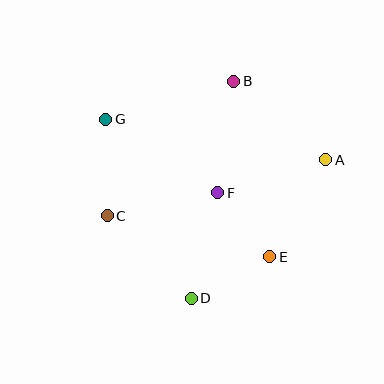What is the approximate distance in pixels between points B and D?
The distance between B and D is approximately 221 pixels.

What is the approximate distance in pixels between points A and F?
The distance between A and F is approximately 113 pixels.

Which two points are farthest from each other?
Points A and C are farthest from each other.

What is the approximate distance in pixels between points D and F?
The distance between D and F is approximately 109 pixels.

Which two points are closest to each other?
Points E and F are closest to each other.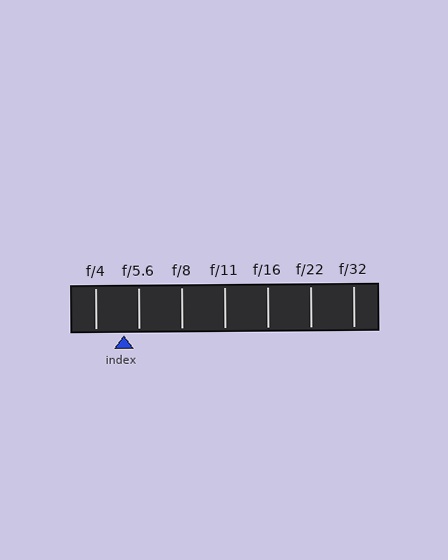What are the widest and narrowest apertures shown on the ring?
The widest aperture shown is f/4 and the narrowest is f/32.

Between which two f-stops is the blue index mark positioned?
The index mark is between f/4 and f/5.6.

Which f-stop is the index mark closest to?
The index mark is closest to f/5.6.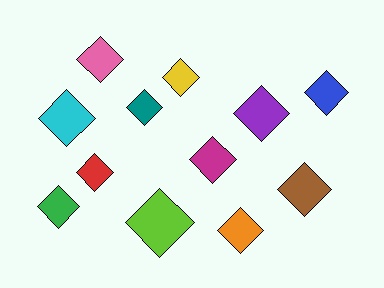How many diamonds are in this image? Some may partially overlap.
There are 12 diamonds.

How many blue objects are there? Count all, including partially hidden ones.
There is 1 blue object.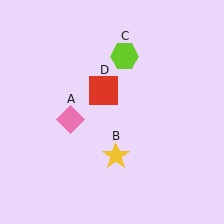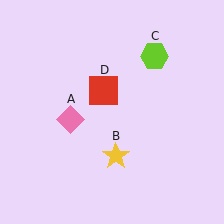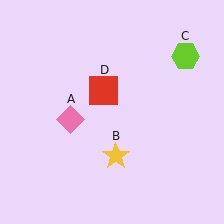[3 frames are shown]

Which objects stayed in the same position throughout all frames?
Pink diamond (object A) and yellow star (object B) and red square (object D) remained stationary.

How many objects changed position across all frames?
1 object changed position: lime hexagon (object C).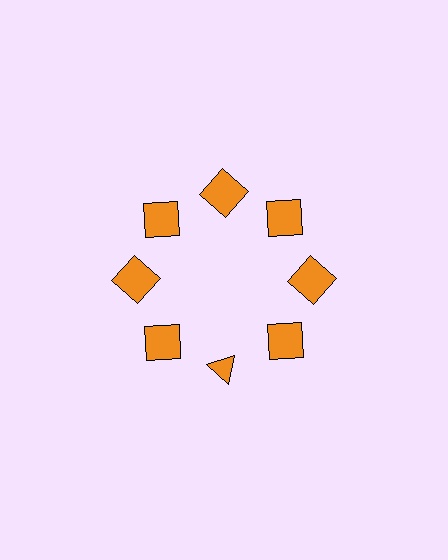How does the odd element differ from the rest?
It has a different shape: triangle instead of square.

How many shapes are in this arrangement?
There are 8 shapes arranged in a ring pattern.